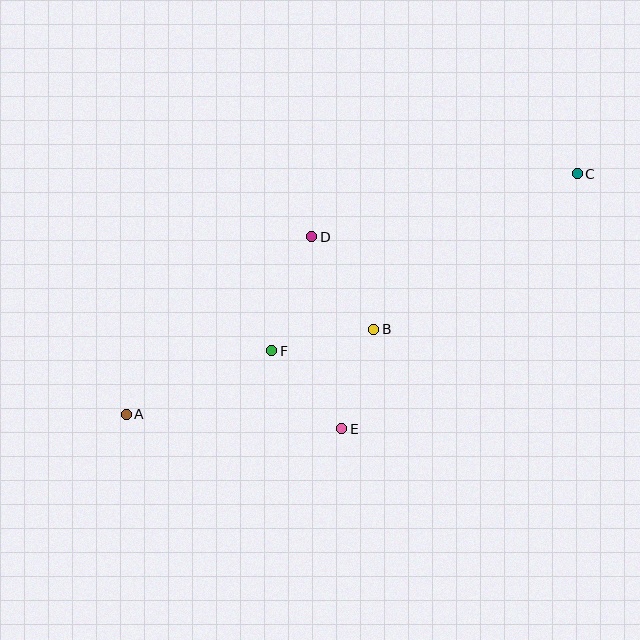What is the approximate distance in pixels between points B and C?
The distance between B and C is approximately 256 pixels.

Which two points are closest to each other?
Points B and E are closest to each other.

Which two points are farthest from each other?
Points A and C are farthest from each other.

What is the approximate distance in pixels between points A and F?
The distance between A and F is approximately 158 pixels.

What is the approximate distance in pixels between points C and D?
The distance between C and D is approximately 273 pixels.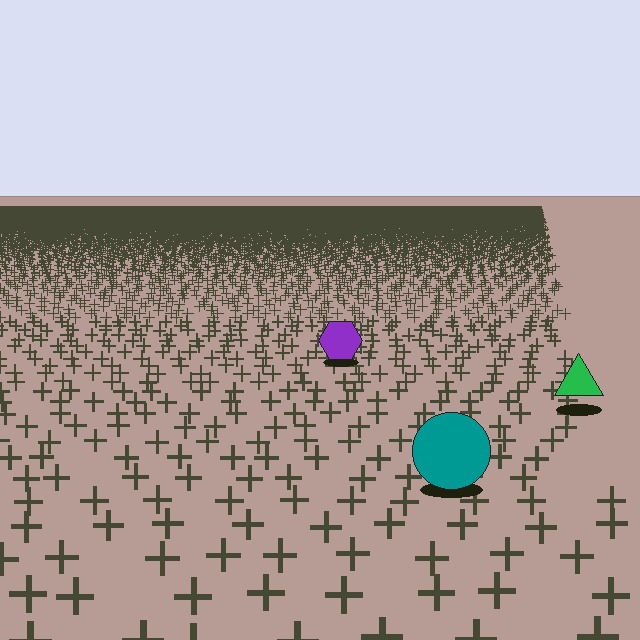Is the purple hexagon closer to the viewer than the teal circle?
No. The teal circle is closer — you can tell from the texture gradient: the ground texture is coarser near it.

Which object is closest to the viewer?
The teal circle is closest. The texture marks near it are larger and more spread out.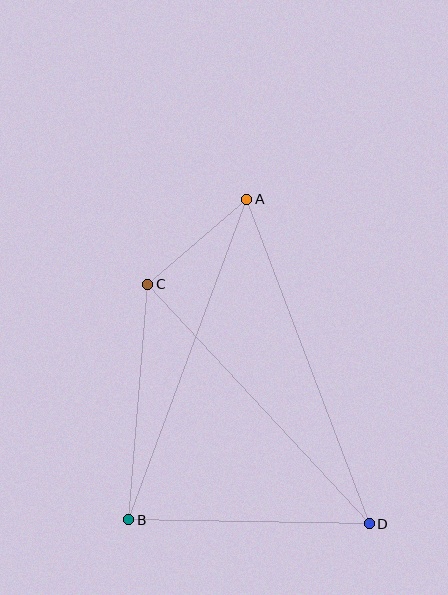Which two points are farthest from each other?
Points A and D are farthest from each other.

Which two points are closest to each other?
Points A and C are closest to each other.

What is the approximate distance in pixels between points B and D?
The distance between B and D is approximately 241 pixels.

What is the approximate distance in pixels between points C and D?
The distance between C and D is approximately 326 pixels.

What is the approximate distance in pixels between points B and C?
The distance between B and C is approximately 236 pixels.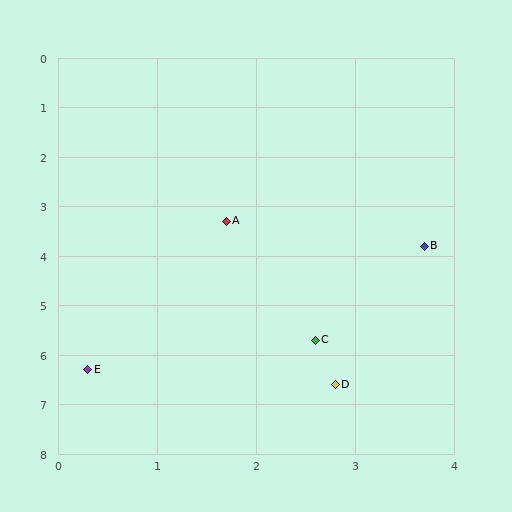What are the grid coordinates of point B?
Point B is at approximately (3.7, 3.8).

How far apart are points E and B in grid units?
Points E and B are about 4.2 grid units apart.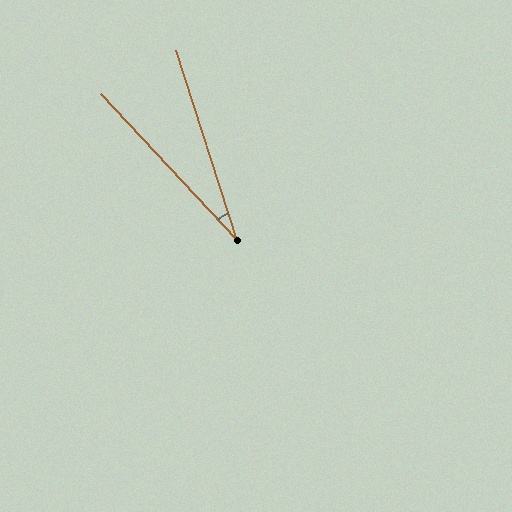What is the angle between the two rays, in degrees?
Approximately 25 degrees.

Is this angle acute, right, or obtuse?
It is acute.